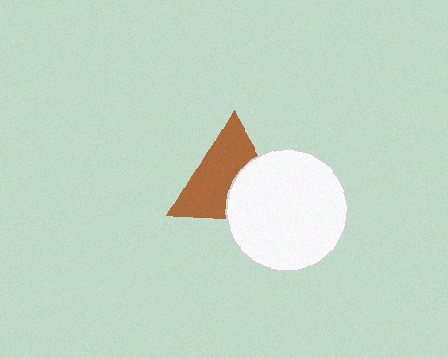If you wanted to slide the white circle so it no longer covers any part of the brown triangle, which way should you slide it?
Slide it toward the lower-right — that is the most direct way to separate the two shapes.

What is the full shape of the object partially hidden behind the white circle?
The partially hidden object is a brown triangle.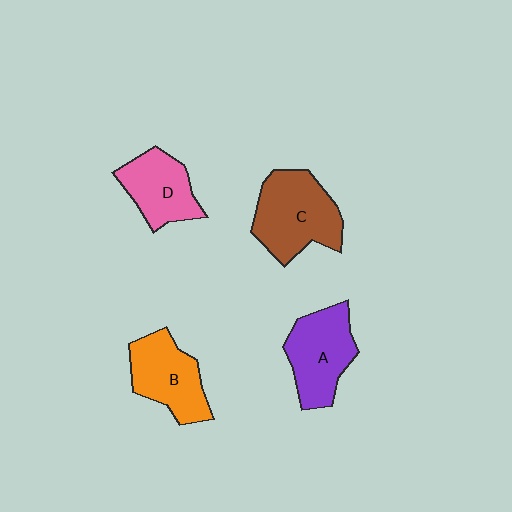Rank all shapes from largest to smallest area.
From largest to smallest: C (brown), A (purple), B (orange), D (pink).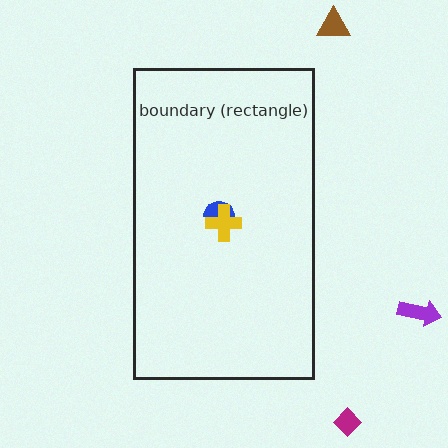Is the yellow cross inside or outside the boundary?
Inside.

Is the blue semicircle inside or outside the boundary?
Inside.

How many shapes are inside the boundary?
2 inside, 3 outside.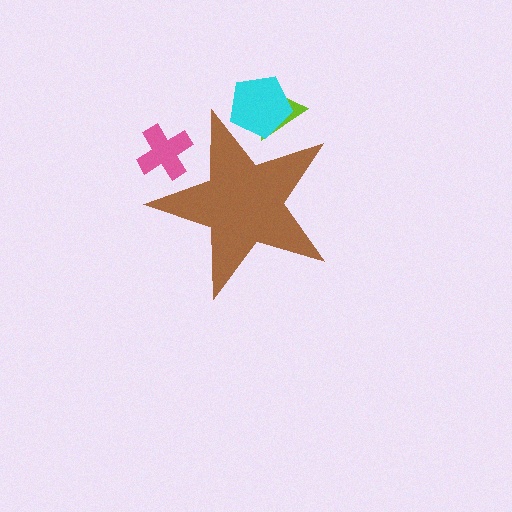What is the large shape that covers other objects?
A brown star.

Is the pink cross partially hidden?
Yes, the pink cross is partially hidden behind the brown star.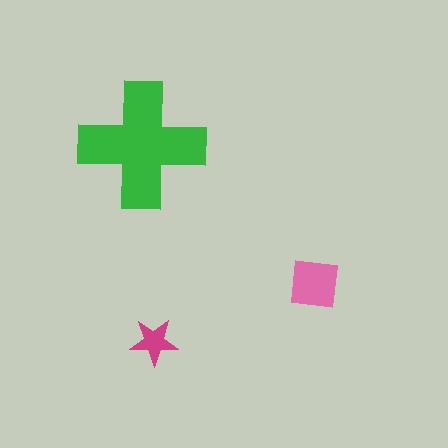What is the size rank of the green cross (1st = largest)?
1st.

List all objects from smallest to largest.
The magenta star, the pink square, the green cross.